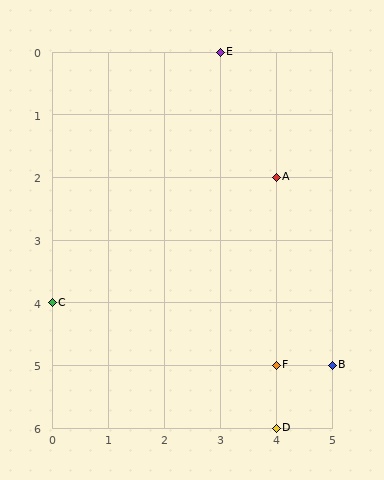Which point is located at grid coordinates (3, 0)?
Point E is at (3, 0).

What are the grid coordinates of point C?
Point C is at grid coordinates (0, 4).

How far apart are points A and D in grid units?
Points A and D are 4 rows apart.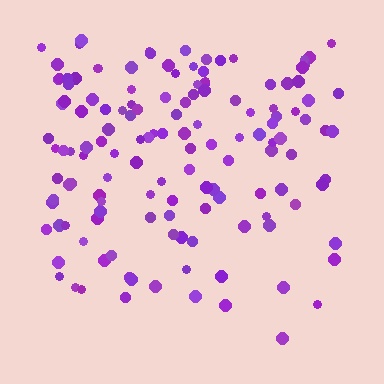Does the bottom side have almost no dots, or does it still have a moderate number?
Still a moderate number, just noticeably fewer than the top.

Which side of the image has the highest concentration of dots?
The top.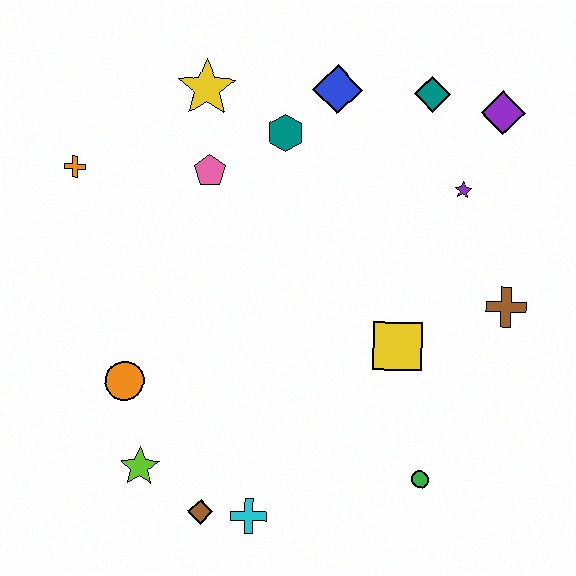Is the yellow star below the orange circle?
No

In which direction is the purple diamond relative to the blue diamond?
The purple diamond is to the right of the blue diamond.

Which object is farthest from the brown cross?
The orange cross is farthest from the brown cross.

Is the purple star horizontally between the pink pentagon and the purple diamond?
Yes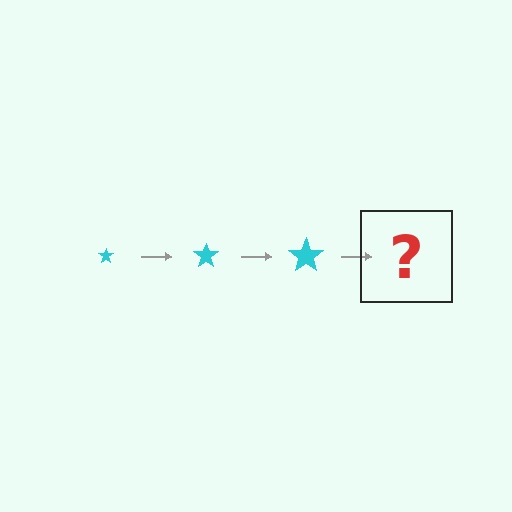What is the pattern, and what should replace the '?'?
The pattern is that the star gets progressively larger each step. The '?' should be a cyan star, larger than the previous one.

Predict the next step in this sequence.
The next step is a cyan star, larger than the previous one.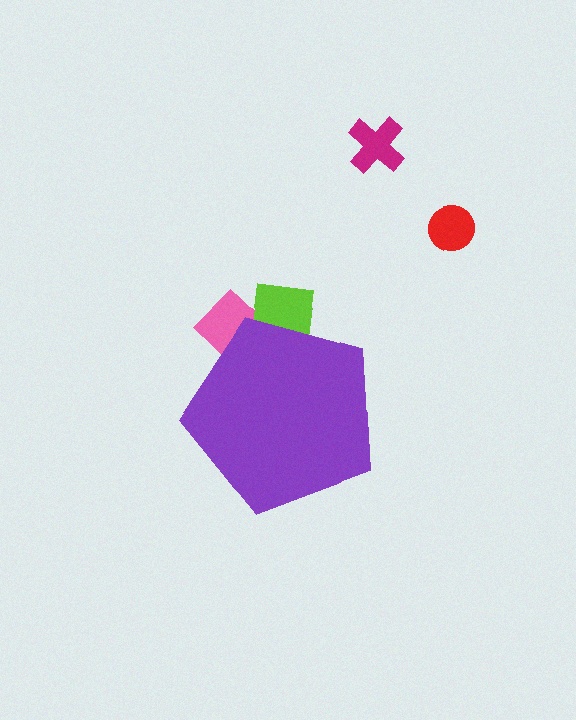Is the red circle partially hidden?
No, the red circle is fully visible.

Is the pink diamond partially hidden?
Yes, the pink diamond is partially hidden behind the purple pentagon.